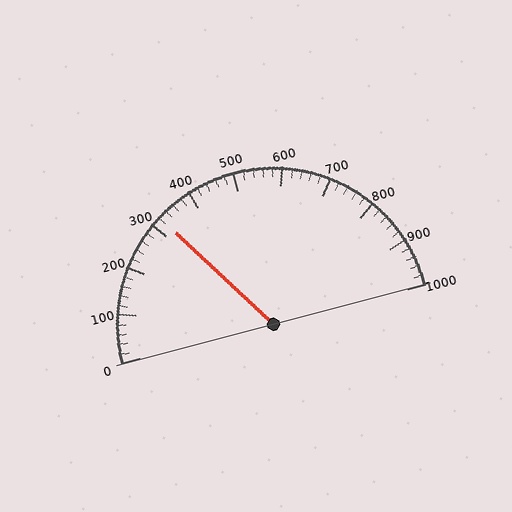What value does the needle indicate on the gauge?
The needle indicates approximately 320.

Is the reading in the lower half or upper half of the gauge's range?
The reading is in the lower half of the range (0 to 1000).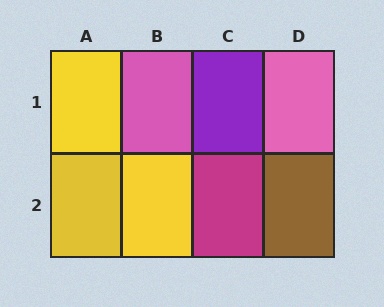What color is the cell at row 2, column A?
Yellow.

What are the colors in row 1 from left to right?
Yellow, pink, purple, pink.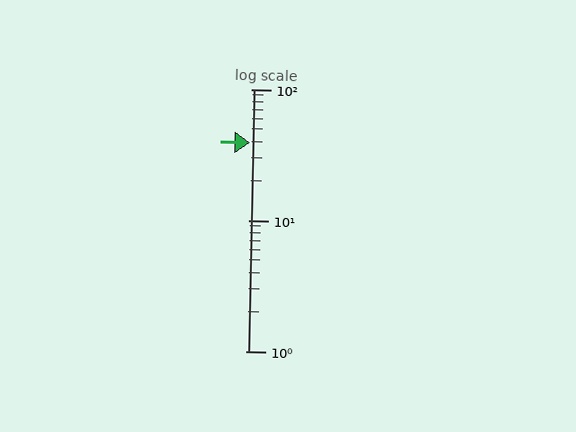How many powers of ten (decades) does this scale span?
The scale spans 2 decades, from 1 to 100.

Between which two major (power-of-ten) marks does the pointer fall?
The pointer is between 10 and 100.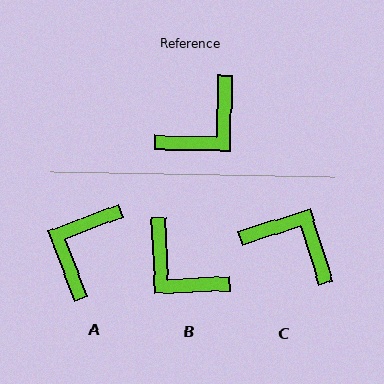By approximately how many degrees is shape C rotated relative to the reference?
Approximately 109 degrees counter-clockwise.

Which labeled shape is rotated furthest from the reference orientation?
A, about 158 degrees away.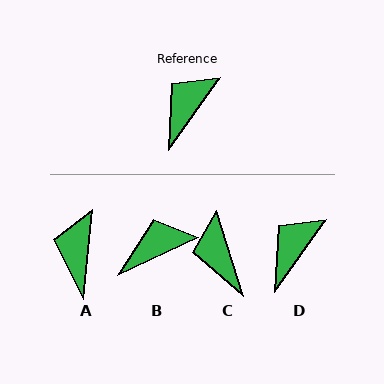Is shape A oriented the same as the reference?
No, it is off by about 30 degrees.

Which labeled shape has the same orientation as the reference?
D.